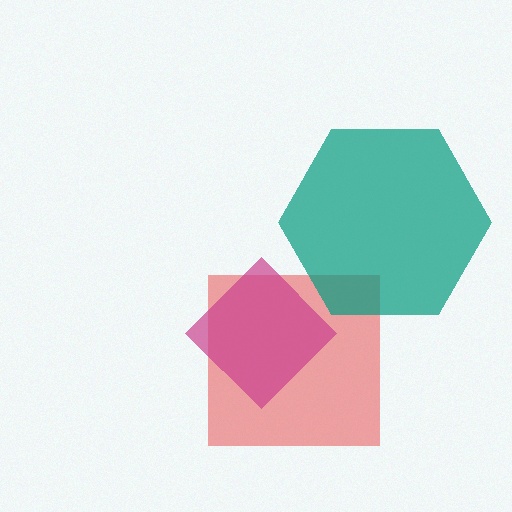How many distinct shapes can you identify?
There are 3 distinct shapes: a red square, a magenta diamond, a teal hexagon.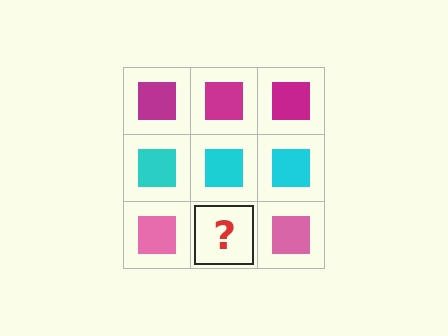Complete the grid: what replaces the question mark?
The question mark should be replaced with a pink square.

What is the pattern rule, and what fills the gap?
The rule is that each row has a consistent color. The gap should be filled with a pink square.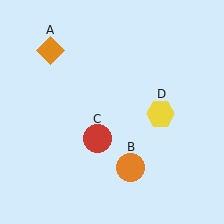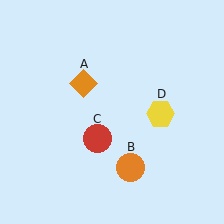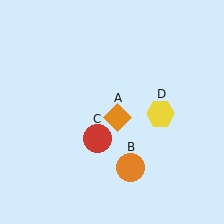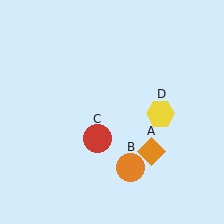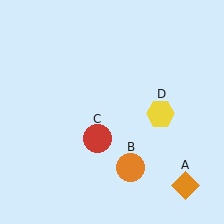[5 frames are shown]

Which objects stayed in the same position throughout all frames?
Orange circle (object B) and red circle (object C) and yellow hexagon (object D) remained stationary.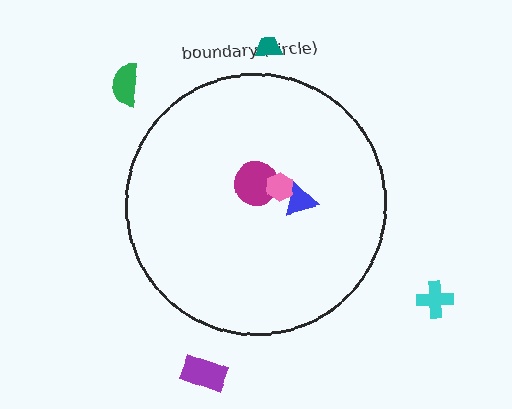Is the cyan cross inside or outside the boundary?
Outside.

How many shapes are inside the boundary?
3 inside, 4 outside.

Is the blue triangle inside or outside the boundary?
Inside.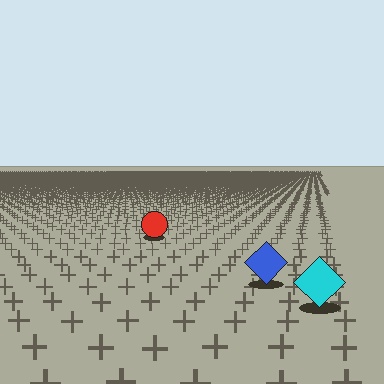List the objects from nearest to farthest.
From nearest to farthest: the cyan diamond, the blue diamond, the red circle.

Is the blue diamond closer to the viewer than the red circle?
Yes. The blue diamond is closer — you can tell from the texture gradient: the ground texture is coarser near it.